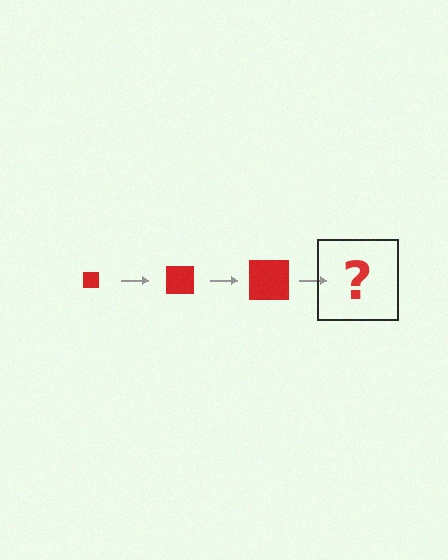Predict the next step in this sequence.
The next step is a red square, larger than the previous one.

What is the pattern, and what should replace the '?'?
The pattern is that the square gets progressively larger each step. The '?' should be a red square, larger than the previous one.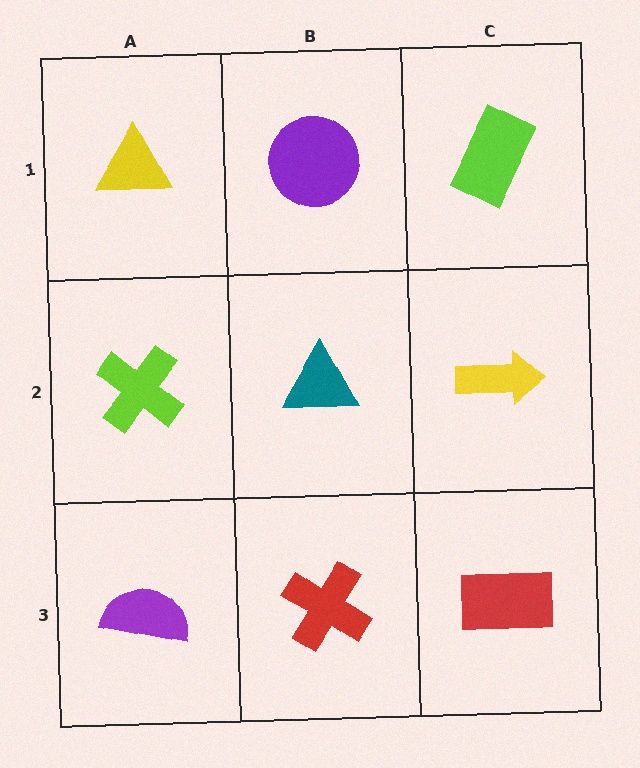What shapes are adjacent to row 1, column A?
A lime cross (row 2, column A), a purple circle (row 1, column B).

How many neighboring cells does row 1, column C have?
2.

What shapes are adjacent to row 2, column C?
A lime rectangle (row 1, column C), a red rectangle (row 3, column C), a teal triangle (row 2, column B).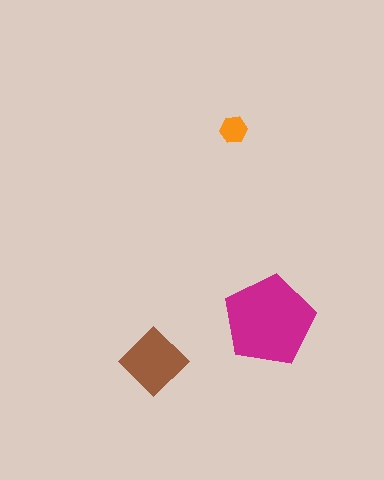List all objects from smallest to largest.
The orange hexagon, the brown diamond, the magenta pentagon.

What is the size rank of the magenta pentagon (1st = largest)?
1st.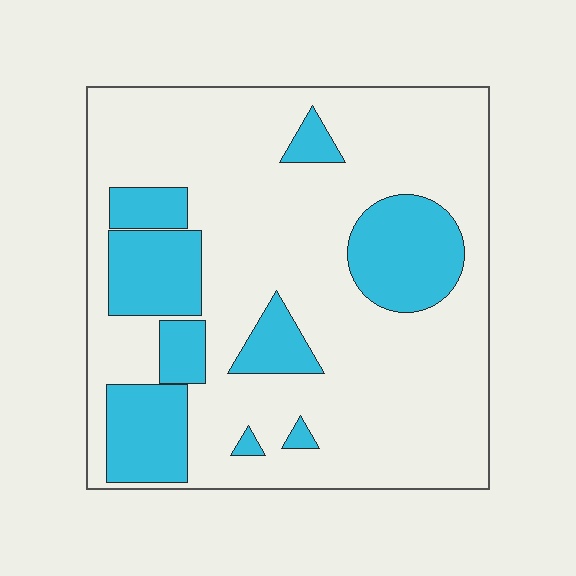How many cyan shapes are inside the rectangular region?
9.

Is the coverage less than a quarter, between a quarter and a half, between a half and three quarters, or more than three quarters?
Between a quarter and a half.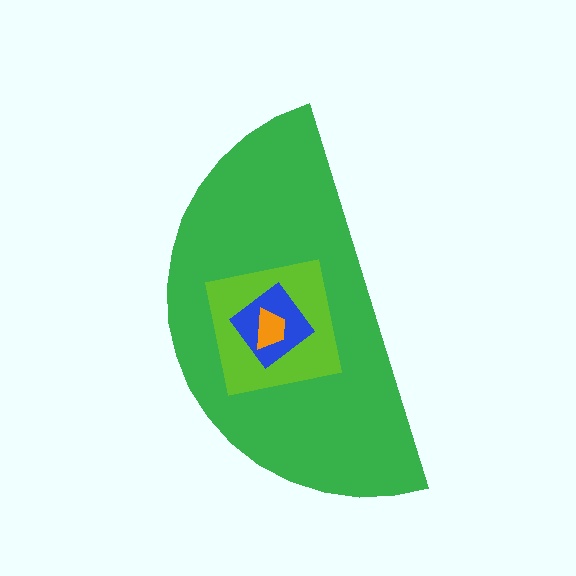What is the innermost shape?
The orange trapezoid.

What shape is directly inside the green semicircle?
The lime square.